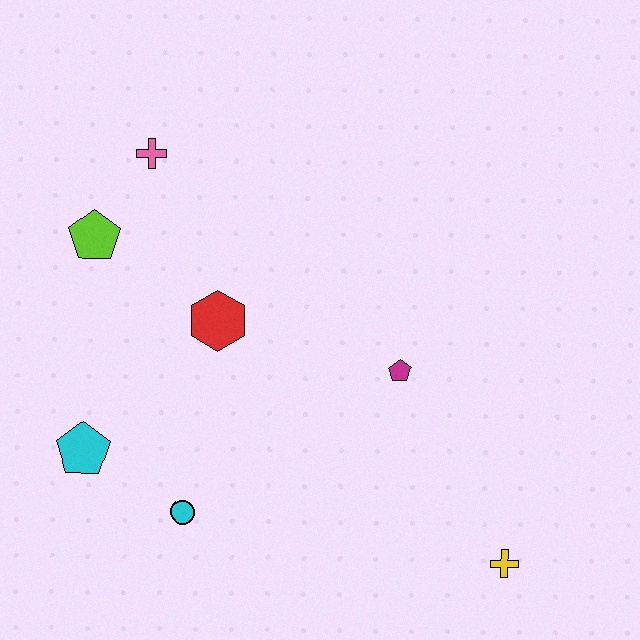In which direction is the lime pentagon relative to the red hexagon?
The lime pentagon is to the left of the red hexagon.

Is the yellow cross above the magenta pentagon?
No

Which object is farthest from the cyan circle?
The pink cross is farthest from the cyan circle.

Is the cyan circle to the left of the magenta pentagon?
Yes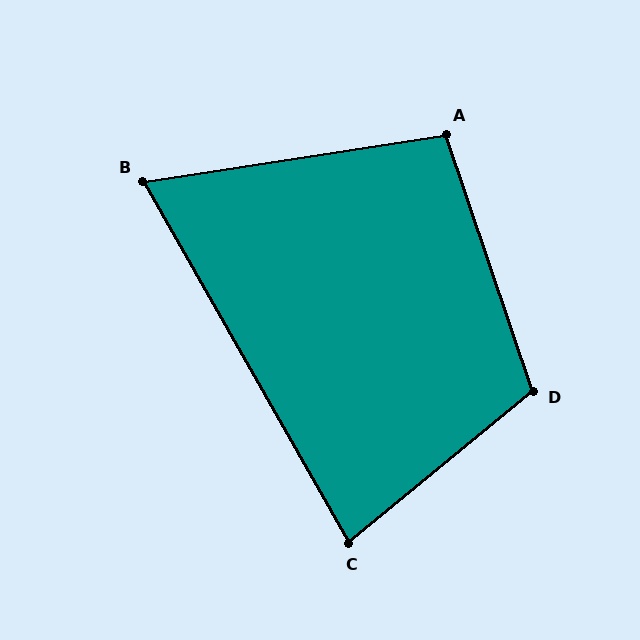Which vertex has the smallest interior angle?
B, at approximately 69 degrees.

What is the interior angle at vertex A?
Approximately 100 degrees (obtuse).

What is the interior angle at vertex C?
Approximately 80 degrees (acute).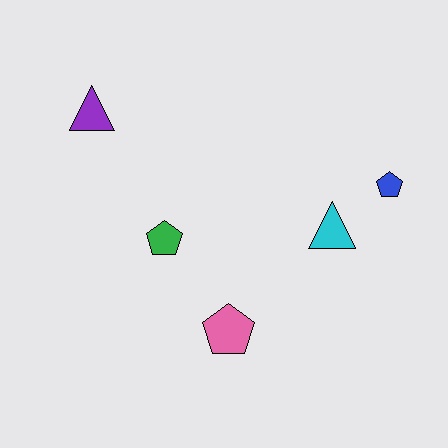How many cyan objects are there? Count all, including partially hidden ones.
There is 1 cyan object.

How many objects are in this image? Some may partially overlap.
There are 5 objects.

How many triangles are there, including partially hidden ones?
There are 2 triangles.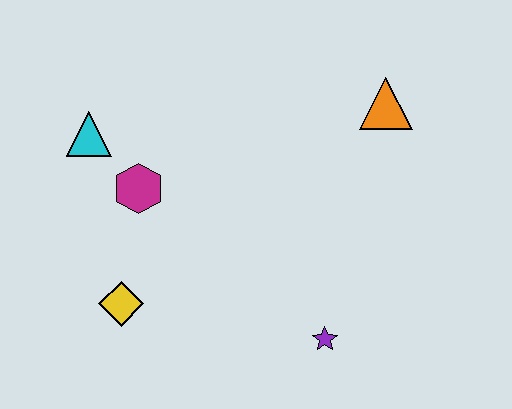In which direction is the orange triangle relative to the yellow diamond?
The orange triangle is to the right of the yellow diamond.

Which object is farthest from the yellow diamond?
The orange triangle is farthest from the yellow diamond.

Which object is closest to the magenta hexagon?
The cyan triangle is closest to the magenta hexagon.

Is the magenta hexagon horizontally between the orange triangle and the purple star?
No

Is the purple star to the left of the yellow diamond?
No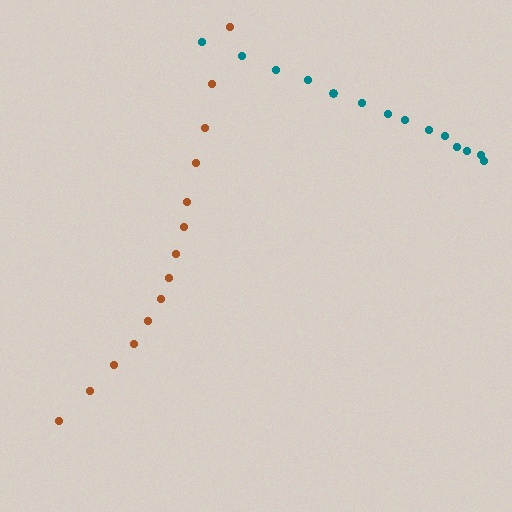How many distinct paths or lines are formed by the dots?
There are 2 distinct paths.